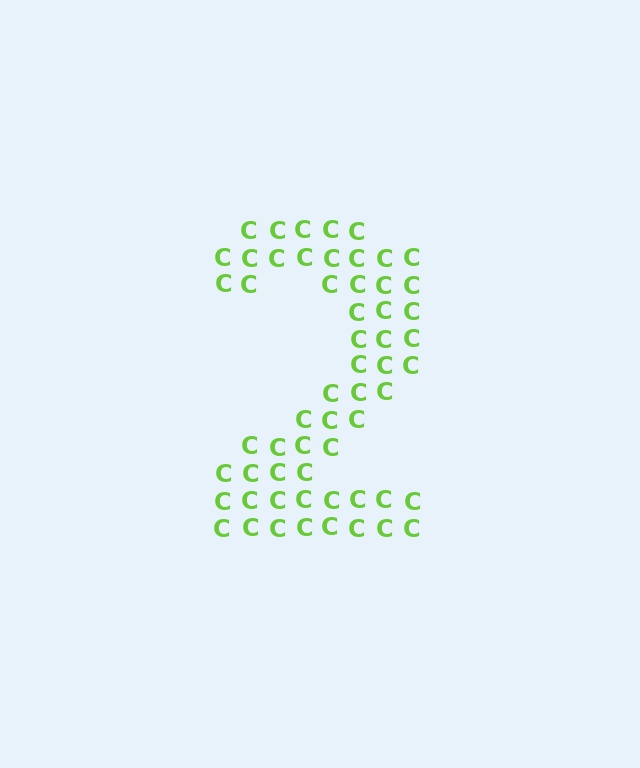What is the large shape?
The large shape is the digit 2.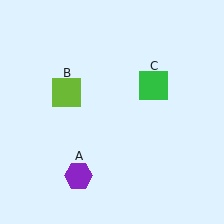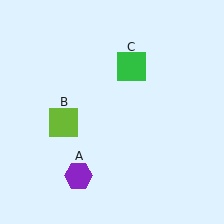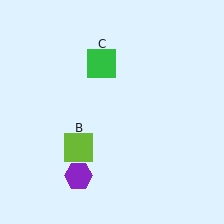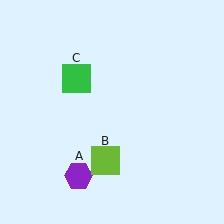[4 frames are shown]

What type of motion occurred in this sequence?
The lime square (object B), green square (object C) rotated counterclockwise around the center of the scene.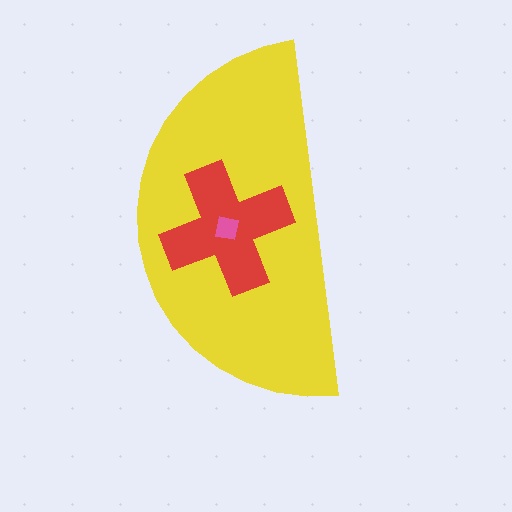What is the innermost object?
The pink square.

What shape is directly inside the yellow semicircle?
The red cross.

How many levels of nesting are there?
3.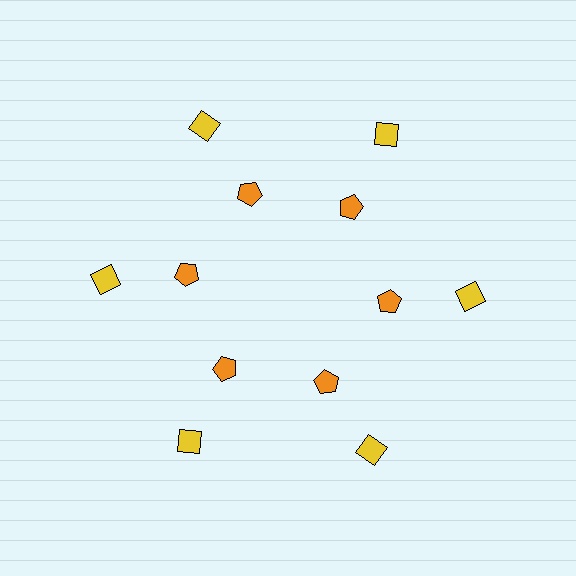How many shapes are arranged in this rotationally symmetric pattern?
There are 12 shapes, arranged in 6 groups of 2.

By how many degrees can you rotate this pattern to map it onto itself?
The pattern maps onto itself every 60 degrees of rotation.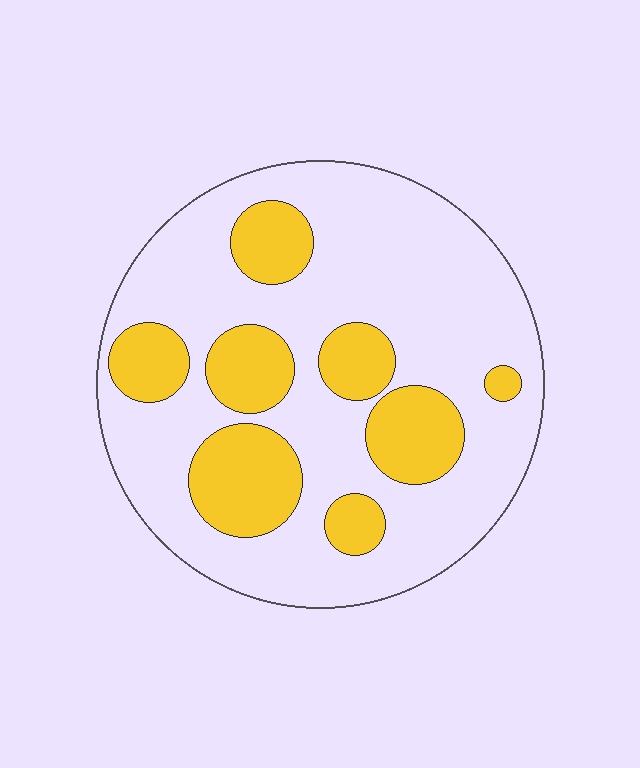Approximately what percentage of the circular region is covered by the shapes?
Approximately 30%.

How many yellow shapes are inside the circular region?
8.